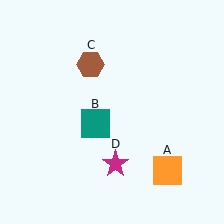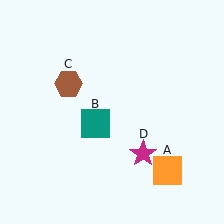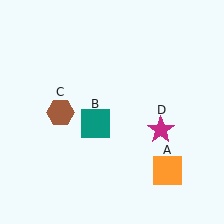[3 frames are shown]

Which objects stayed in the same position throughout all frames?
Orange square (object A) and teal square (object B) remained stationary.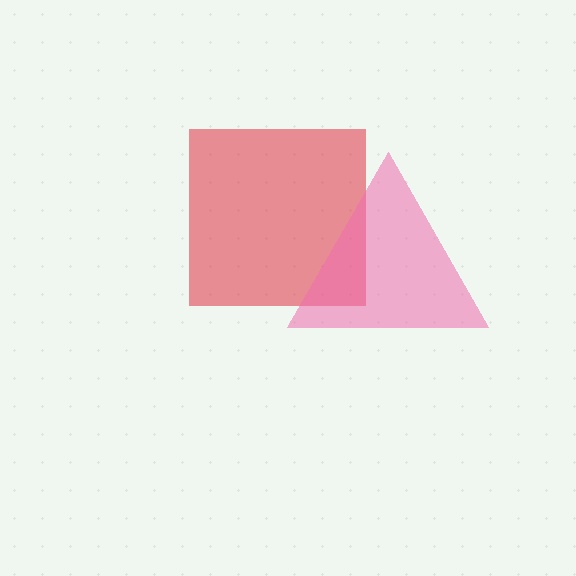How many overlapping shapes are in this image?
There are 2 overlapping shapes in the image.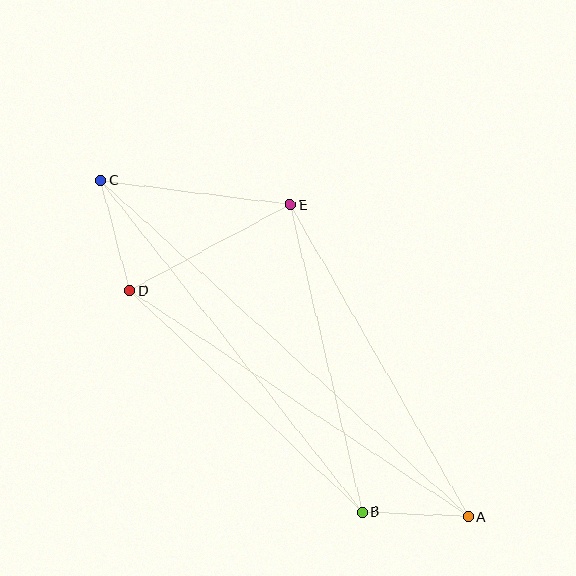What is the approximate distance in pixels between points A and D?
The distance between A and D is approximately 407 pixels.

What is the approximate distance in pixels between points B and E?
The distance between B and E is approximately 316 pixels.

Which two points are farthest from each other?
Points A and C are farthest from each other.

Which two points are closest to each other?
Points A and B are closest to each other.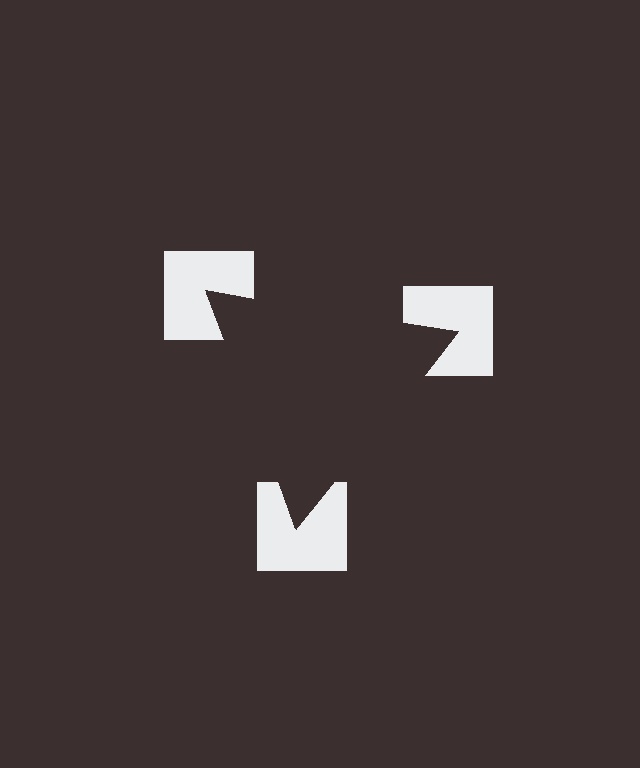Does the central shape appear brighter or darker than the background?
It typically appears slightly darker than the background, even though no actual brightness change is drawn.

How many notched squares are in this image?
There are 3 — one at each vertex of the illusory triangle.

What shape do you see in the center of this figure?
An illusory triangle — its edges are inferred from the aligned wedge cuts in the notched squares, not physically drawn.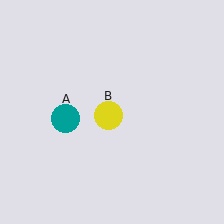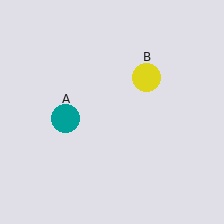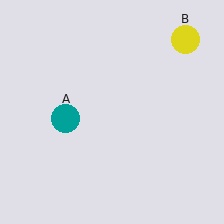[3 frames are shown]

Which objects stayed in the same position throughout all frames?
Teal circle (object A) remained stationary.